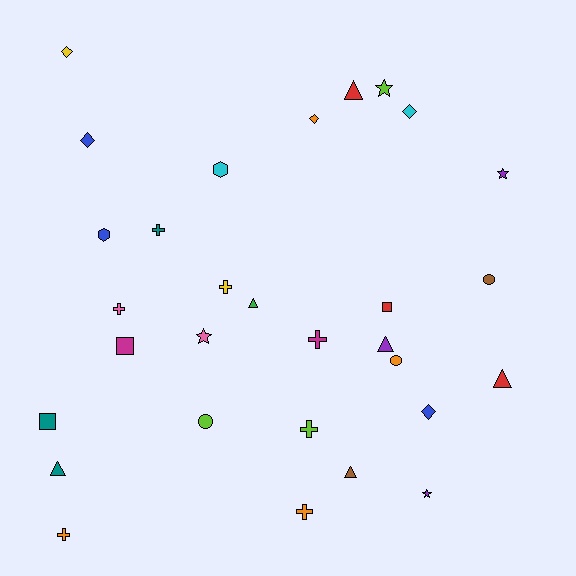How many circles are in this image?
There are 3 circles.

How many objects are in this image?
There are 30 objects.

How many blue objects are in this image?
There are 3 blue objects.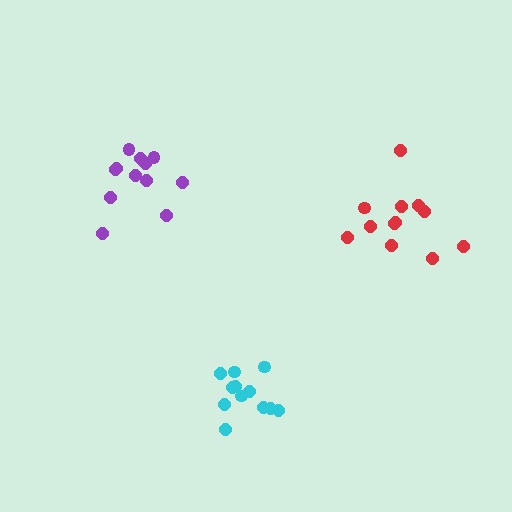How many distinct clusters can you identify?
There are 3 distinct clusters.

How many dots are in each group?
Group 1: 12 dots, Group 2: 12 dots, Group 3: 12 dots (36 total).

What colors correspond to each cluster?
The clusters are colored: red, cyan, purple.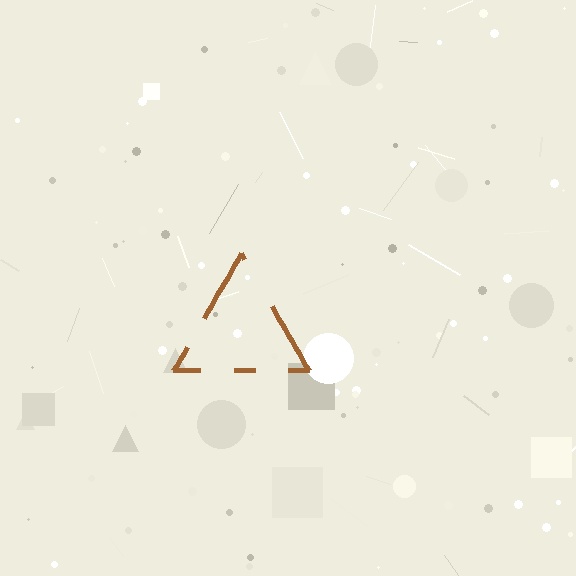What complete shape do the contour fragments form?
The contour fragments form a triangle.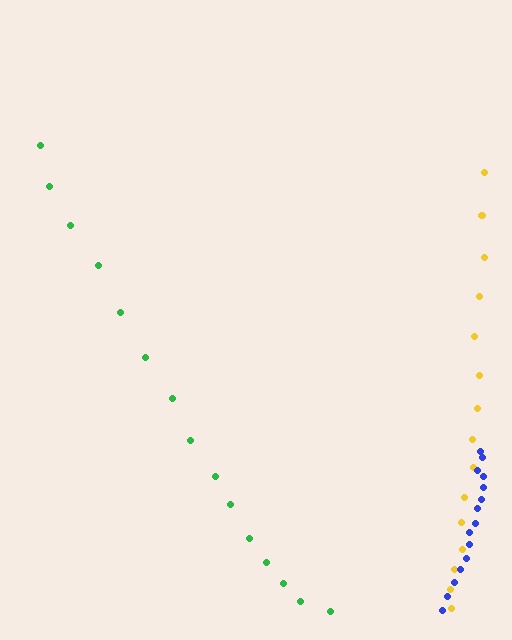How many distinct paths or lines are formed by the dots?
There are 3 distinct paths.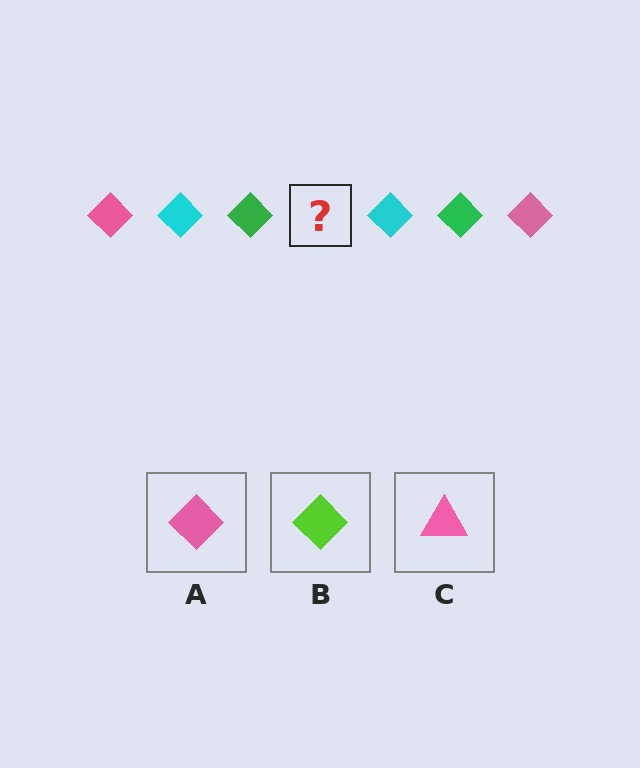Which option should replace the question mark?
Option A.